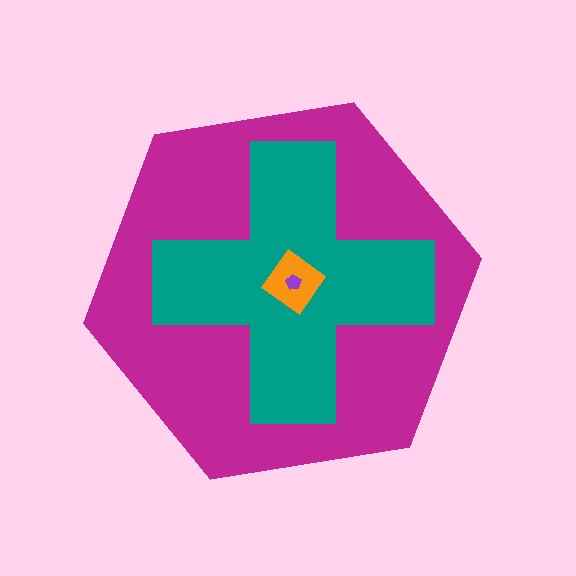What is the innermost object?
The purple pentagon.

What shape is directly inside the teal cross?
The orange diamond.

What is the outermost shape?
The magenta hexagon.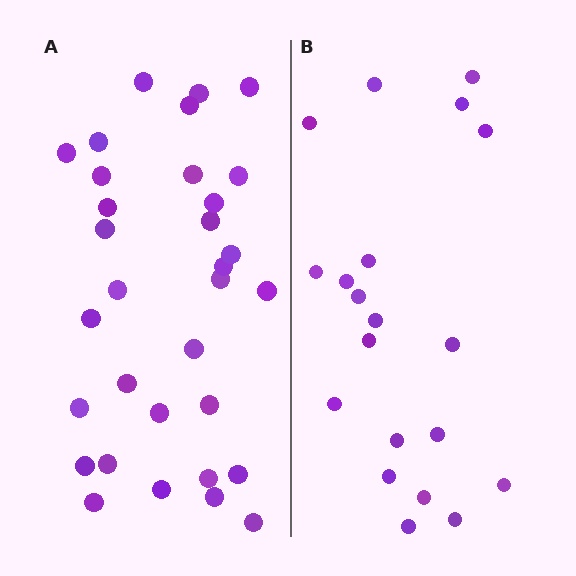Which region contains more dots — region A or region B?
Region A (the left region) has more dots.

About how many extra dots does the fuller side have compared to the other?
Region A has roughly 12 or so more dots than region B.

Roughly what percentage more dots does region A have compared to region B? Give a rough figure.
About 60% more.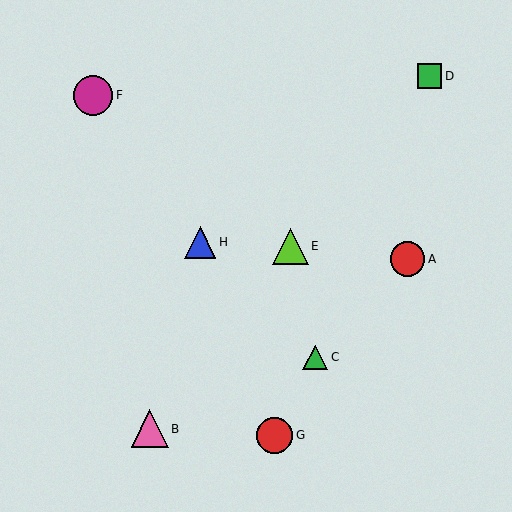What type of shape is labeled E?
Shape E is a lime triangle.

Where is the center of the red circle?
The center of the red circle is at (274, 435).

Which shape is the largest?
The magenta circle (labeled F) is the largest.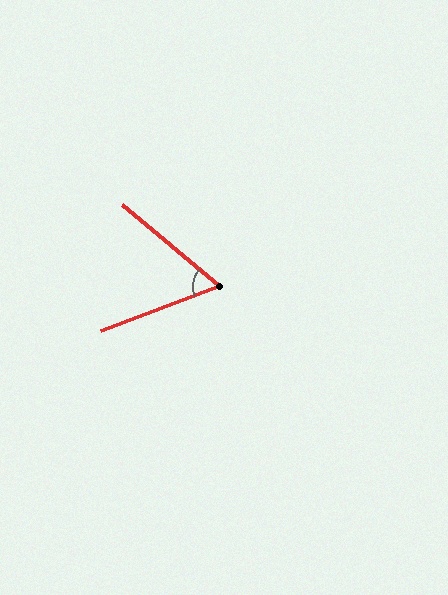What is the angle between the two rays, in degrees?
Approximately 60 degrees.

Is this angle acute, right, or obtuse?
It is acute.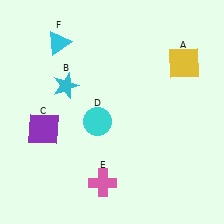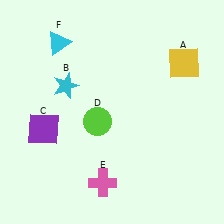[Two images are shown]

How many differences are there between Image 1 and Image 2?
There is 1 difference between the two images.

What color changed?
The circle (D) changed from cyan in Image 1 to lime in Image 2.